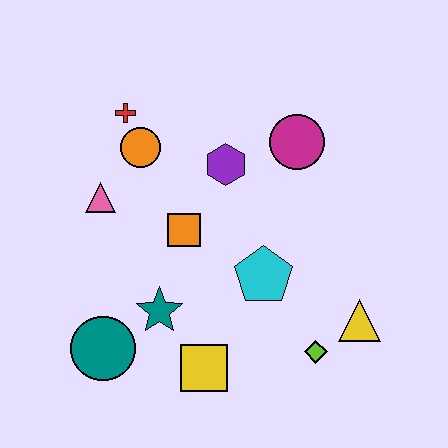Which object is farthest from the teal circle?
The magenta circle is farthest from the teal circle.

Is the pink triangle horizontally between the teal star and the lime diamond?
No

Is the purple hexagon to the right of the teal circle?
Yes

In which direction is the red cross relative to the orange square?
The red cross is above the orange square.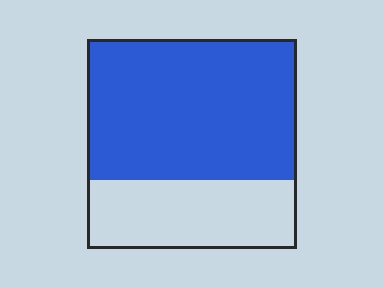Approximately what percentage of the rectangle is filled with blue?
Approximately 65%.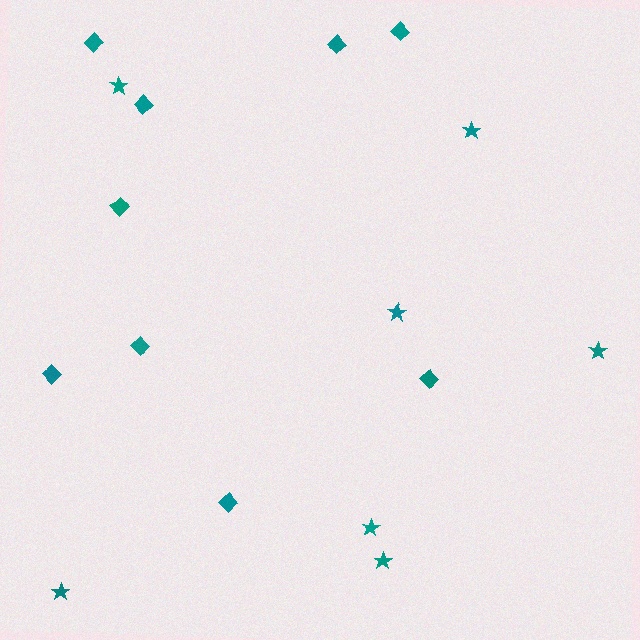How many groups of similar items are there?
There are 2 groups: one group of diamonds (9) and one group of stars (7).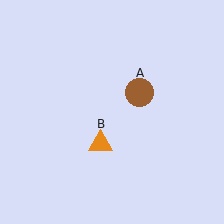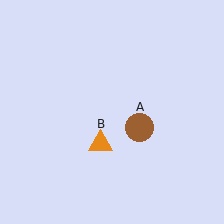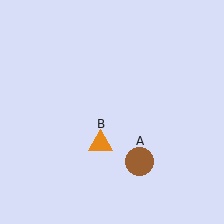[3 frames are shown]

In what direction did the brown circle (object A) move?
The brown circle (object A) moved down.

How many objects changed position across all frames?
1 object changed position: brown circle (object A).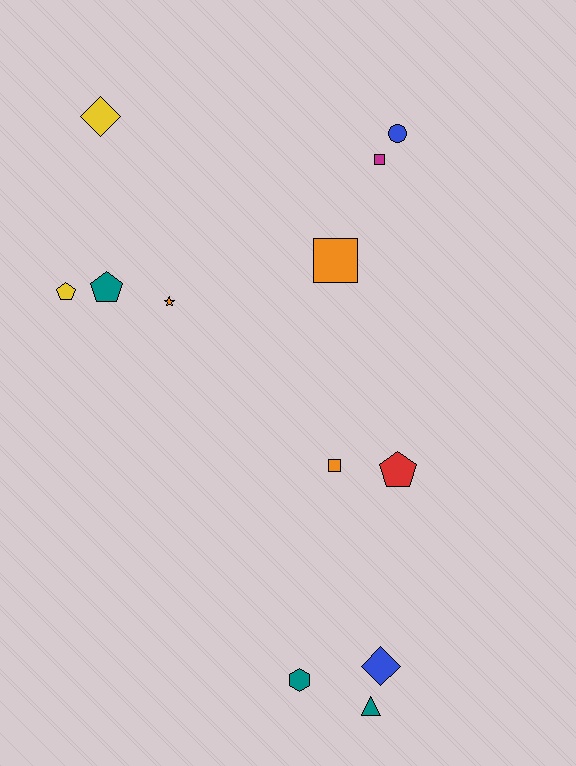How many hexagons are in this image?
There is 1 hexagon.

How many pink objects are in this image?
There are no pink objects.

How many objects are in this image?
There are 12 objects.